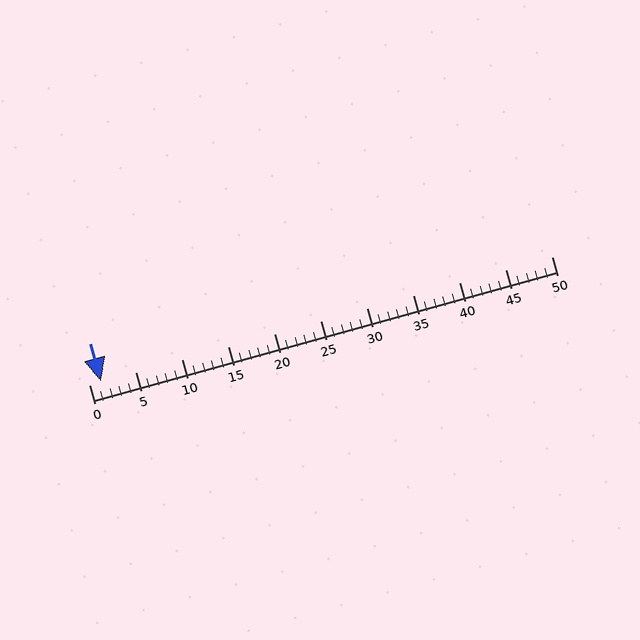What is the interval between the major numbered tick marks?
The major tick marks are spaced 5 units apart.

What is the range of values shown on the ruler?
The ruler shows values from 0 to 50.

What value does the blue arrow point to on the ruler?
The blue arrow points to approximately 1.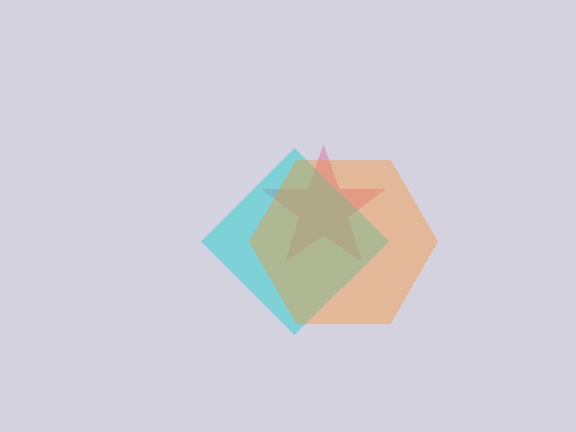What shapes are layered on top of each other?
The layered shapes are: a pink star, a cyan diamond, an orange hexagon.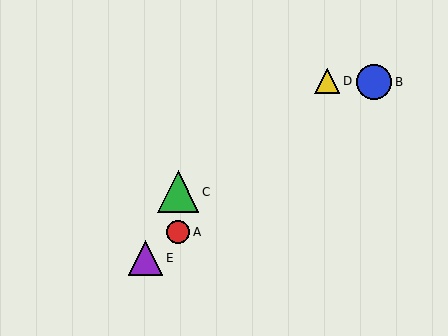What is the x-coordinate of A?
Object A is at x≈178.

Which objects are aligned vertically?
Objects A, C are aligned vertically.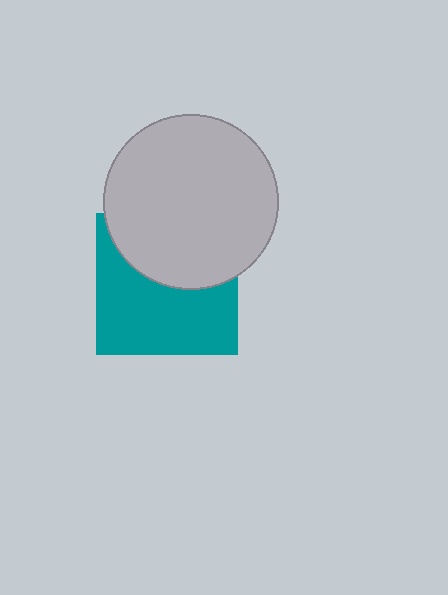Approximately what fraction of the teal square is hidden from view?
Roughly 42% of the teal square is hidden behind the light gray circle.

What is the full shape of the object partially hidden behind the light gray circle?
The partially hidden object is a teal square.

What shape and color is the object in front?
The object in front is a light gray circle.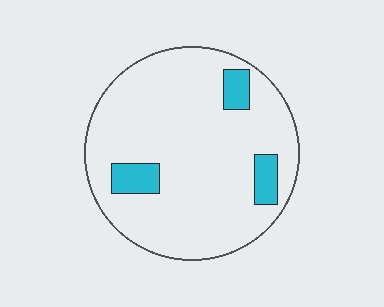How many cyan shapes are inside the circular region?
3.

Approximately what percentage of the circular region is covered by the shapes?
Approximately 10%.